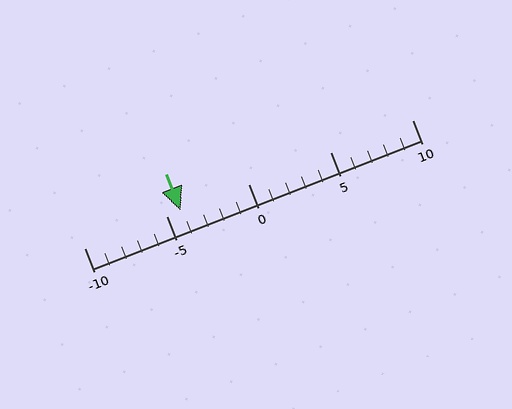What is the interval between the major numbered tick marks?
The major tick marks are spaced 5 units apart.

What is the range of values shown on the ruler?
The ruler shows values from -10 to 10.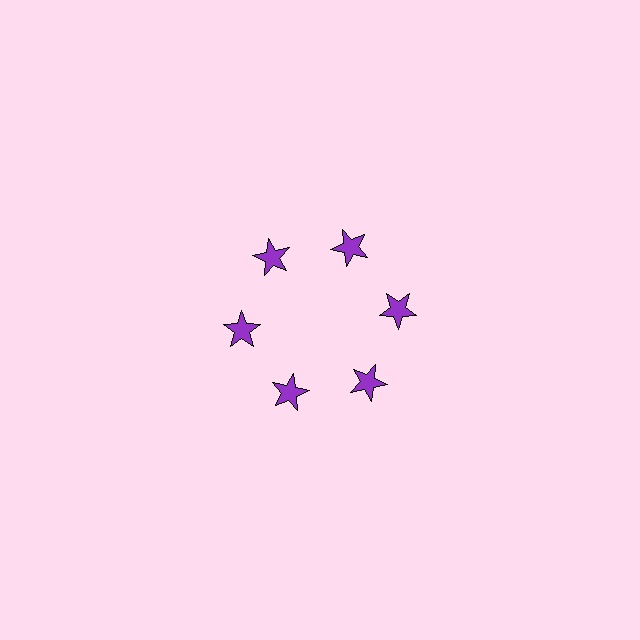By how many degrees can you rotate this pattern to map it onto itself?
The pattern maps onto itself every 60 degrees of rotation.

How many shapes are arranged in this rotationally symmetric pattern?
There are 6 shapes, arranged in 6 groups of 1.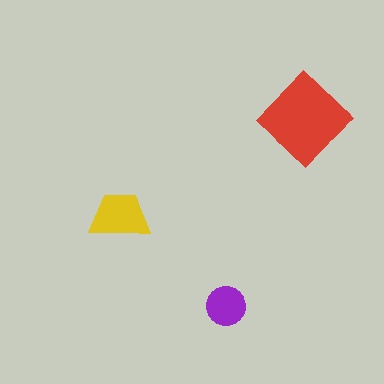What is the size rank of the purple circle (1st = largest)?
3rd.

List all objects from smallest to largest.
The purple circle, the yellow trapezoid, the red diamond.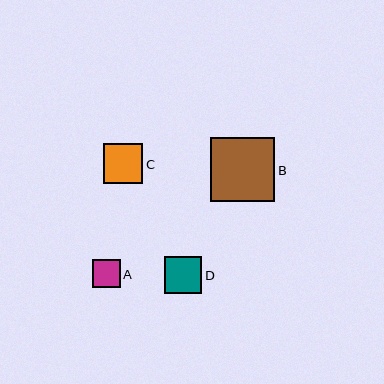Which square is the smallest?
Square A is the smallest with a size of approximately 28 pixels.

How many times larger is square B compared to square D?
Square B is approximately 1.7 times the size of square D.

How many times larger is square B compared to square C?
Square B is approximately 1.6 times the size of square C.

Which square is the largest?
Square B is the largest with a size of approximately 65 pixels.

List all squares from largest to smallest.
From largest to smallest: B, C, D, A.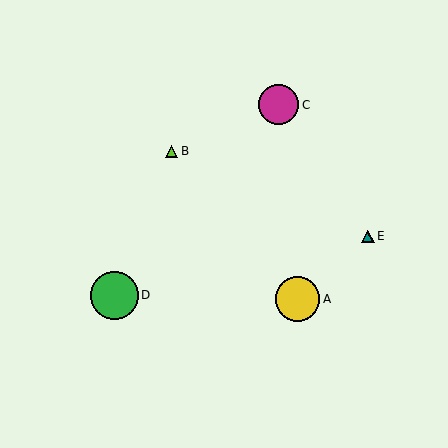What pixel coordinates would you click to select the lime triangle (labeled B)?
Click at (172, 151) to select the lime triangle B.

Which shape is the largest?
The green circle (labeled D) is the largest.